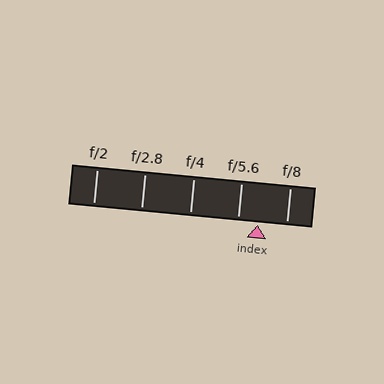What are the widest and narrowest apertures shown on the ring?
The widest aperture shown is f/2 and the narrowest is f/8.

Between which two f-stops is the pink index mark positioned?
The index mark is between f/5.6 and f/8.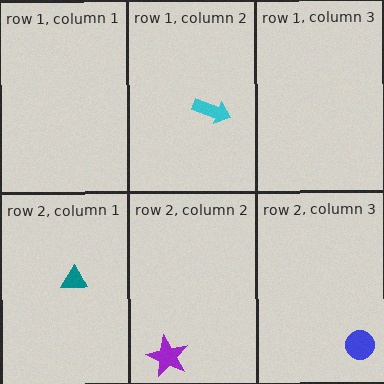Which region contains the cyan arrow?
The row 1, column 2 region.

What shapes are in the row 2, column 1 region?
The teal triangle.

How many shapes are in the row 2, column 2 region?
1.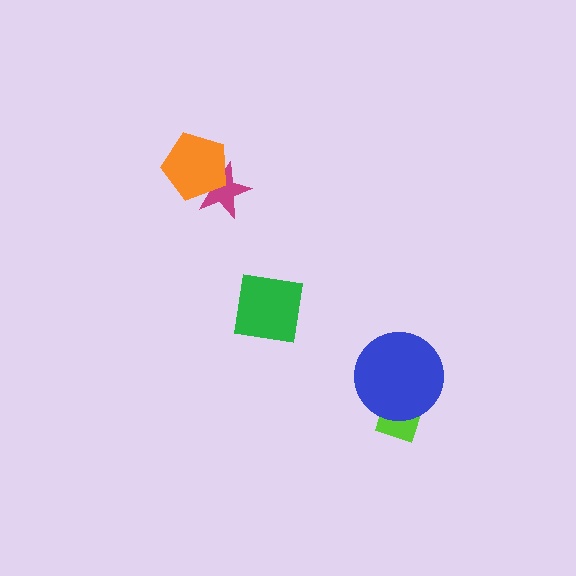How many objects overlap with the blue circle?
1 object overlaps with the blue circle.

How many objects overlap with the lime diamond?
1 object overlaps with the lime diamond.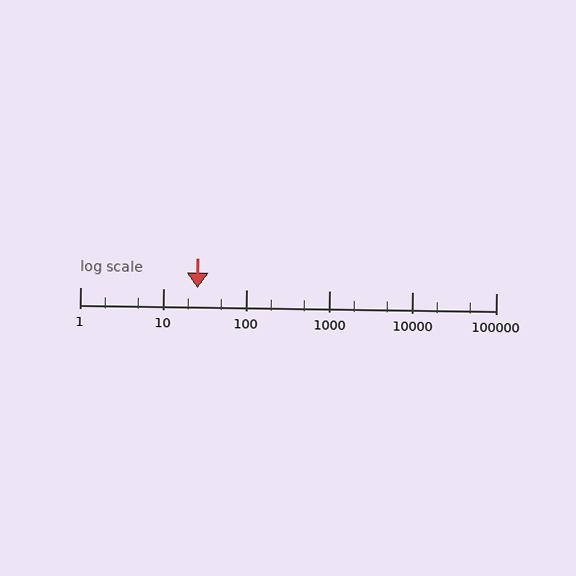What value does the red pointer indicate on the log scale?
The pointer indicates approximately 26.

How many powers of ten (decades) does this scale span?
The scale spans 5 decades, from 1 to 100000.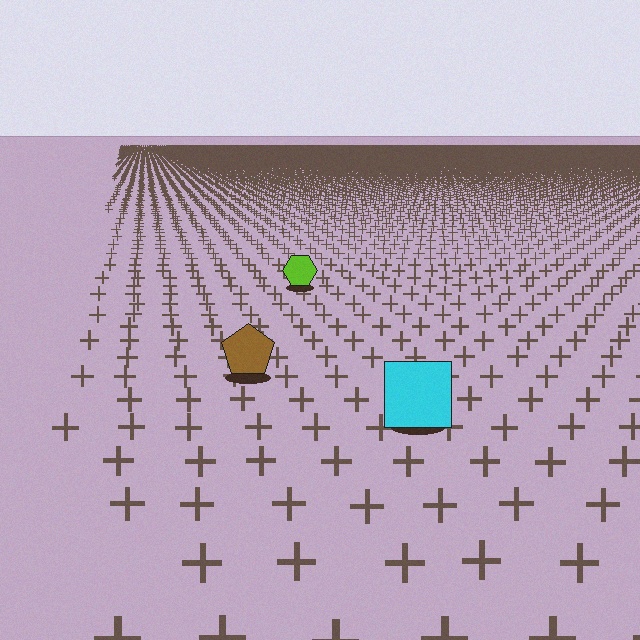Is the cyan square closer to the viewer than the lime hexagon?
Yes. The cyan square is closer — you can tell from the texture gradient: the ground texture is coarser near it.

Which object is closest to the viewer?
The cyan square is closest. The texture marks near it are larger and more spread out.